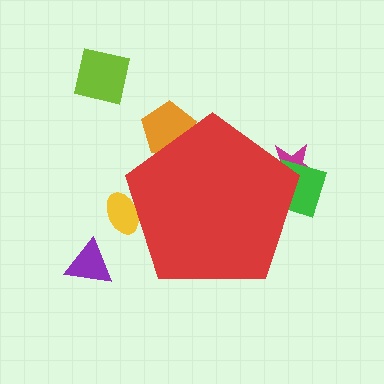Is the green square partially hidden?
Yes, the green square is partially hidden behind the red pentagon.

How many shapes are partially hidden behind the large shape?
4 shapes are partially hidden.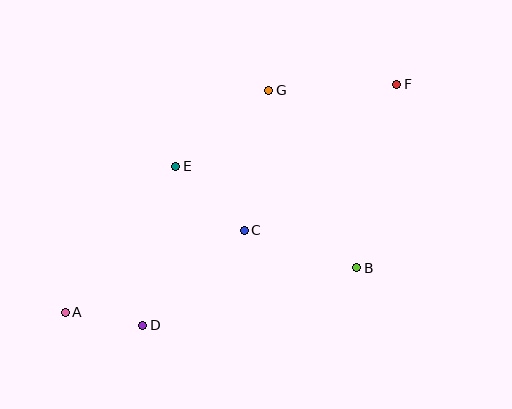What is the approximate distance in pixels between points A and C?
The distance between A and C is approximately 197 pixels.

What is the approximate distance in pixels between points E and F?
The distance between E and F is approximately 235 pixels.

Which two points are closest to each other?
Points A and D are closest to each other.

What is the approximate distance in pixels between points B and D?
The distance between B and D is approximately 222 pixels.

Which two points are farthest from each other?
Points A and F are farthest from each other.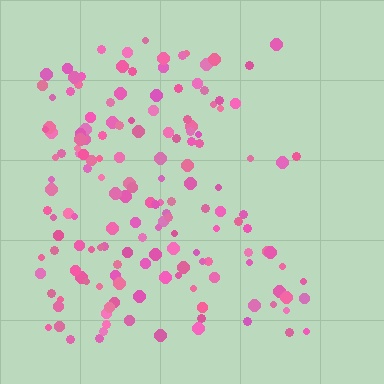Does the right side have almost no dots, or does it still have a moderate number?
Still a moderate number, just noticeably fewer than the left.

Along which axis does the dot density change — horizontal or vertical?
Horizontal.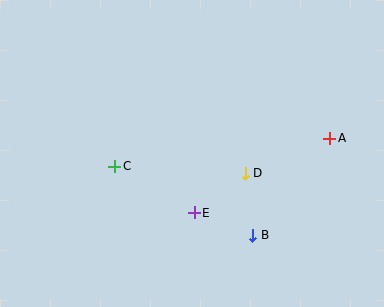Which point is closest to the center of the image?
Point D at (245, 173) is closest to the center.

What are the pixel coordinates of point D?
Point D is at (245, 173).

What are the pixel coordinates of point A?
Point A is at (330, 138).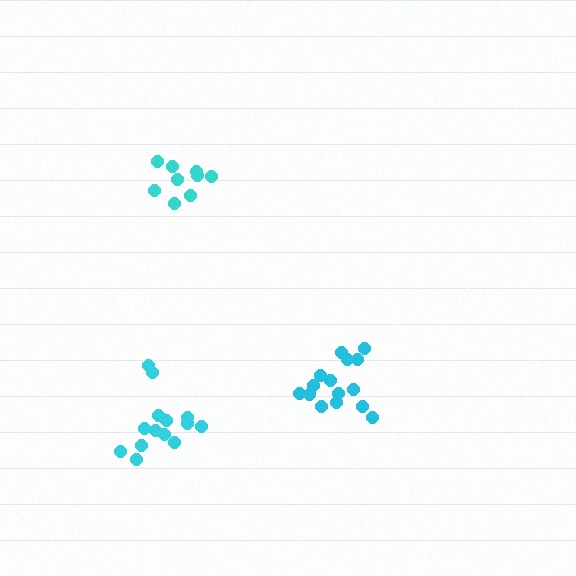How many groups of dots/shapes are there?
There are 3 groups.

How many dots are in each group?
Group 1: 9 dots, Group 2: 15 dots, Group 3: 14 dots (38 total).